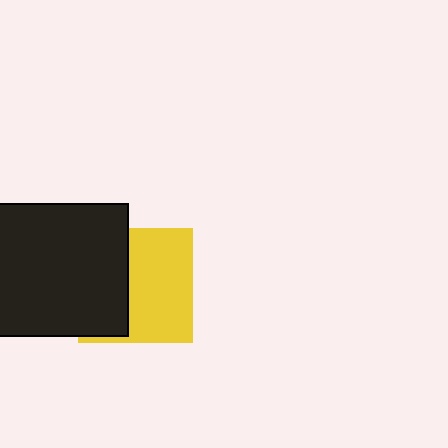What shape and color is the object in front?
The object in front is a black square.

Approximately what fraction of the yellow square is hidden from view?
Roughly 43% of the yellow square is hidden behind the black square.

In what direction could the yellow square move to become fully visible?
The yellow square could move right. That would shift it out from behind the black square entirely.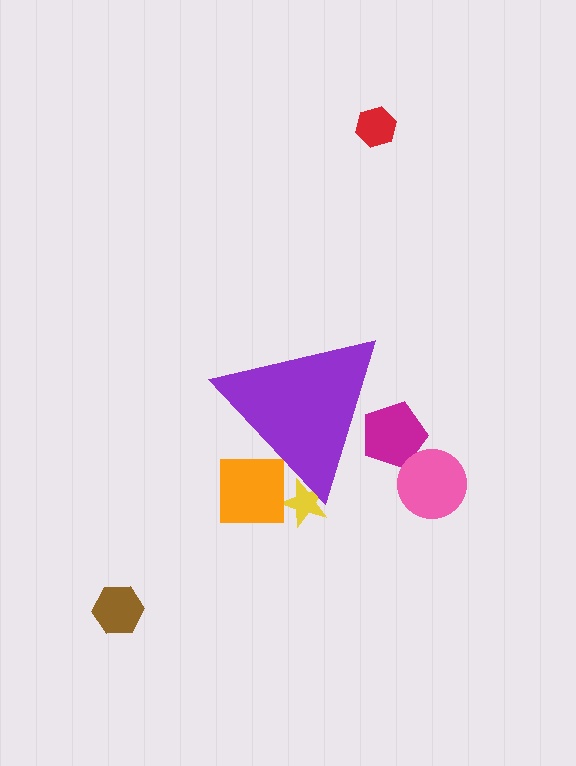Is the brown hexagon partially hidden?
No, the brown hexagon is fully visible.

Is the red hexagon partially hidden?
No, the red hexagon is fully visible.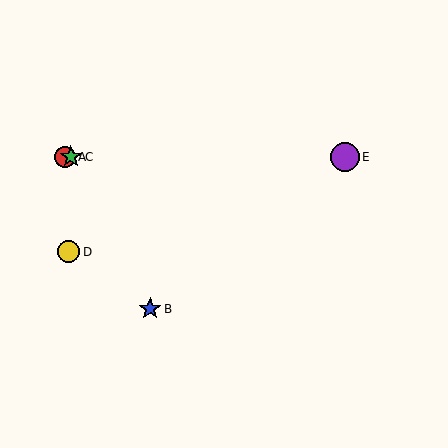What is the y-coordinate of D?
Object D is at y≈252.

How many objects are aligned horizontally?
3 objects (A, C, E) are aligned horizontally.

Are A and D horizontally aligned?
No, A is at y≈157 and D is at y≈252.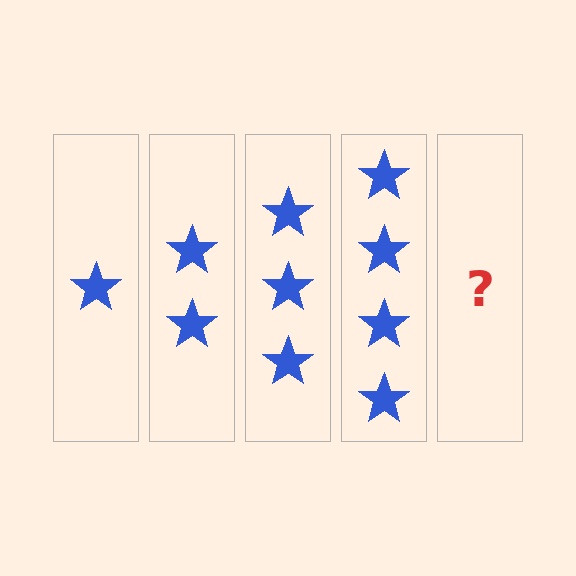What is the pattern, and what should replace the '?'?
The pattern is that each step adds one more star. The '?' should be 5 stars.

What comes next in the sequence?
The next element should be 5 stars.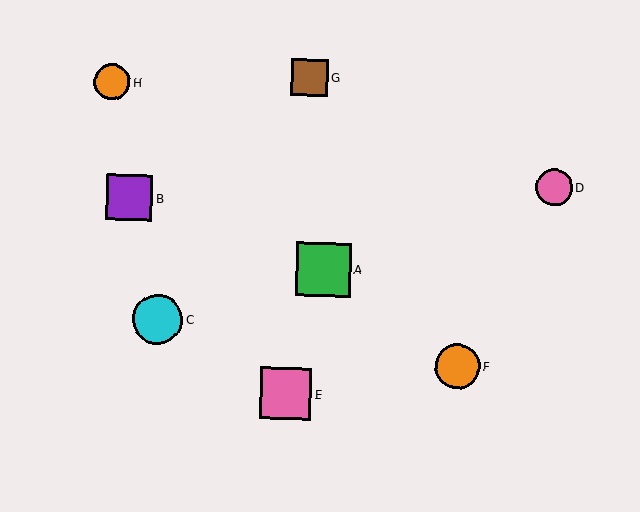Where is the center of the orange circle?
The center of the orange circle is at (112, 82).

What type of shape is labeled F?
Shape F is an orange circle.